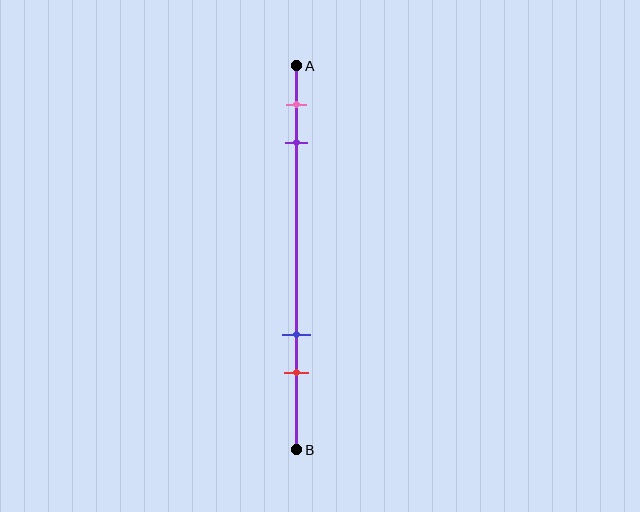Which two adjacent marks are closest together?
The pink and purple marks are the closest adjacent pair.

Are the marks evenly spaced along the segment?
No, the marks are not evenly spaced.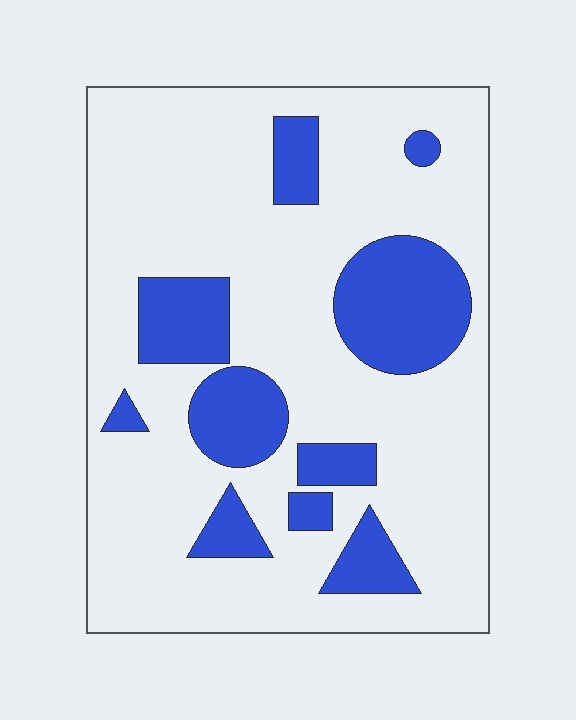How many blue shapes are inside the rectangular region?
10.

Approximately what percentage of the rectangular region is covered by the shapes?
Approximately 25%.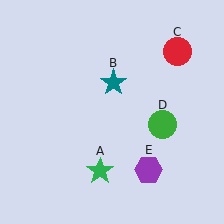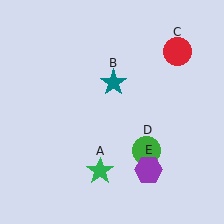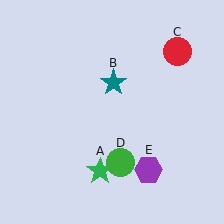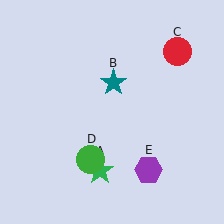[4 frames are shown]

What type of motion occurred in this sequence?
The green circle (object D) rotated clockwise around the center of the scene.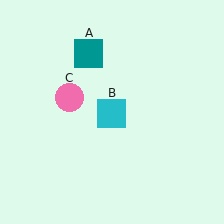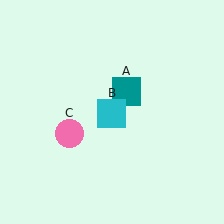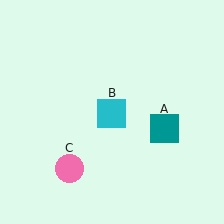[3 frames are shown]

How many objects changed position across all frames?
2 objects changed position: teal square (object A), pink circle (object C).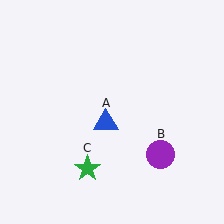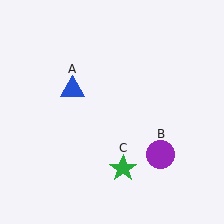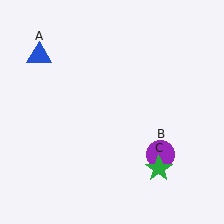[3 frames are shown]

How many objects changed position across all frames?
2 objects changed position: blue triangle (object A), green star (object C).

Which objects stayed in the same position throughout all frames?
Purple circle (object B) remained stationary.